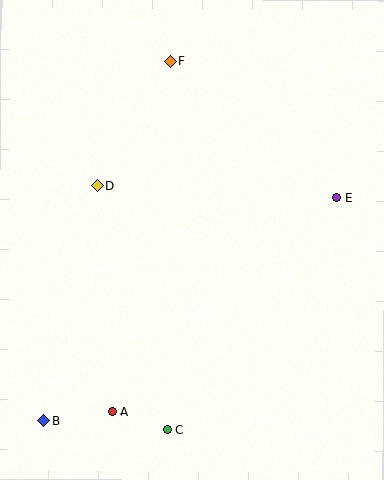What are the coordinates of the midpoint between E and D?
The midpoint between E and D is at (217, 192).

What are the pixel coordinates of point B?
Point B is at (44, 421).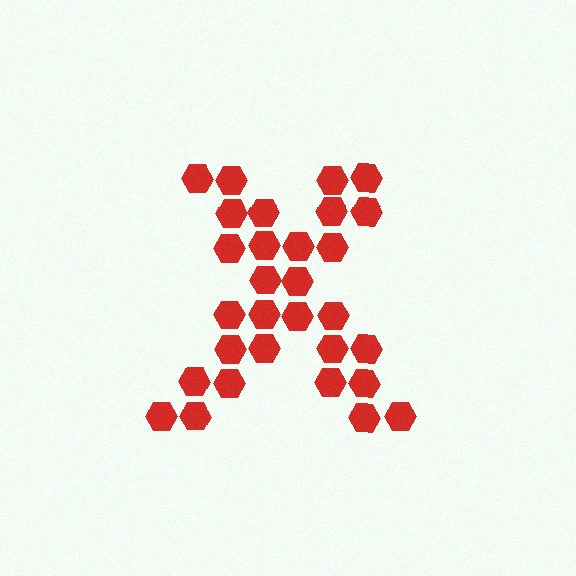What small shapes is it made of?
It is made of small hexagons.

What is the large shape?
The large shape is the letter X.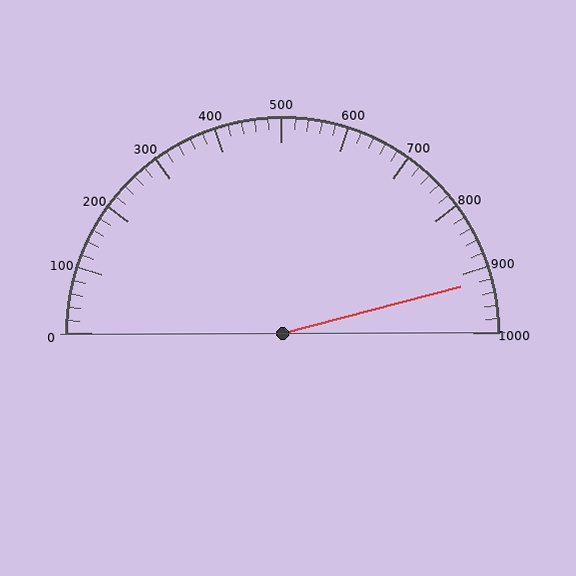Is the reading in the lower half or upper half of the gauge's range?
The reading is in the upper half of the range (0 to 1000).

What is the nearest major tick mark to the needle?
The nearest major tick mark is 900.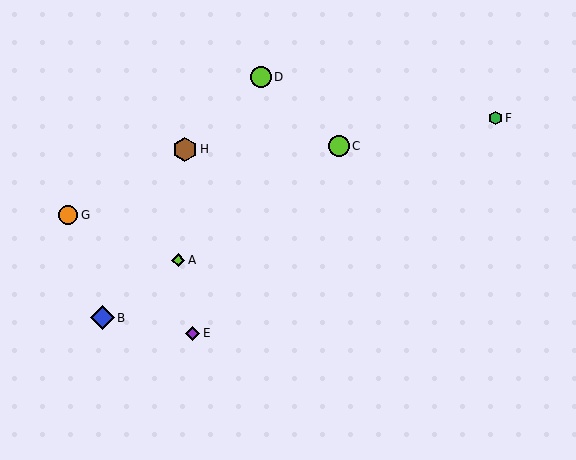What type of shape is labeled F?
Shape F is a green hexagon.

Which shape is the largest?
The brown hexagon (labeled H) is the largest.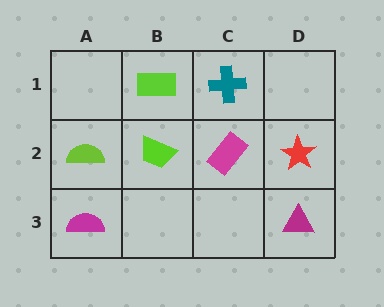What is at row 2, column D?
A red star.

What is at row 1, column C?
A teal cross.